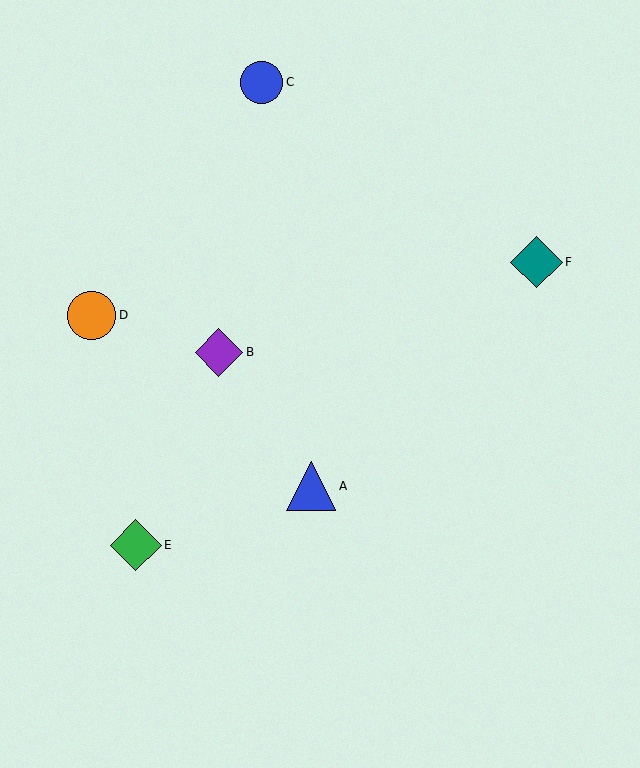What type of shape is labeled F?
Shape F is a teal diamond.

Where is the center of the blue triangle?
The center of the blue triangle is at (311, 486).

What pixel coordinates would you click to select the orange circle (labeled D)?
Click at (92, 315) to select the orange circle D.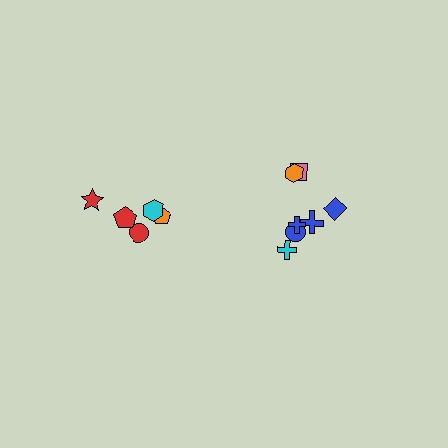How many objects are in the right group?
There are 7 objects.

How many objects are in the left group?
There are 5 objects.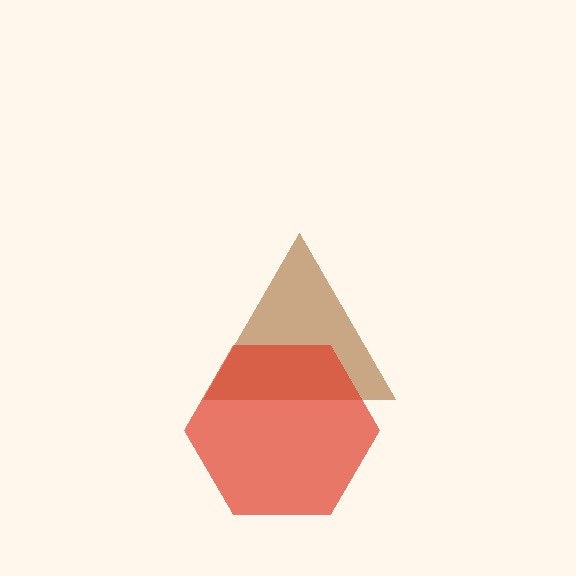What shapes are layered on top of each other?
The layered shapes are: a brown triangle, a red hexagon.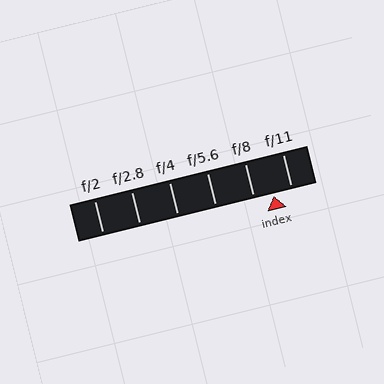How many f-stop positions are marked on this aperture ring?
There are 6 f-stop positions marked.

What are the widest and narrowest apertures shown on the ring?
The widest aperture shown is f/2 and the narrowest is f/11.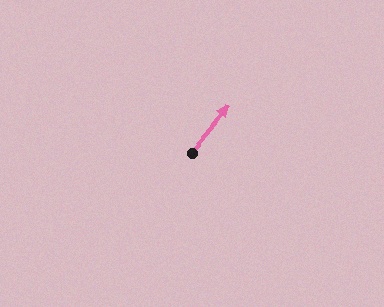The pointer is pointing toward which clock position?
Roughly 1 o'clock.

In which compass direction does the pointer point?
Northeast.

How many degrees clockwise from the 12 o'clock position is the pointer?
Approximately 39 degrees.